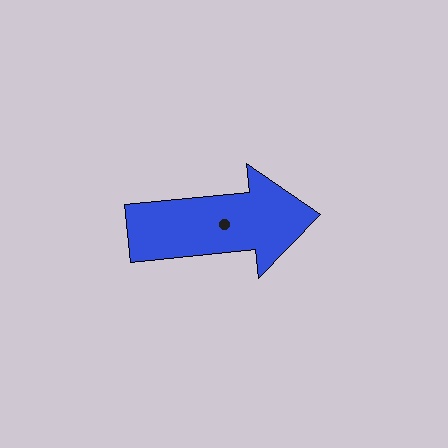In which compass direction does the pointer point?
East.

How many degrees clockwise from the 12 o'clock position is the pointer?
Approximately 84 degrees.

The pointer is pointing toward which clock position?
Roughly 3 o'clock.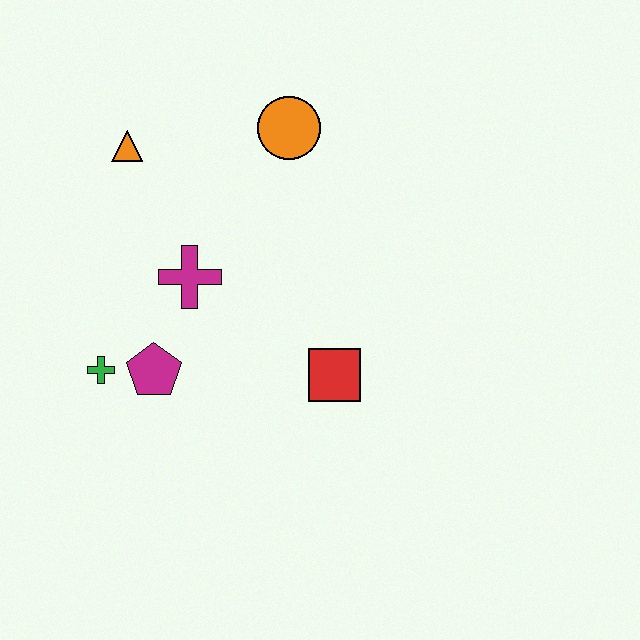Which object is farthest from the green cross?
The orange circle is farthest from the green cross.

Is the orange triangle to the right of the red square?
No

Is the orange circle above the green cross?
Yes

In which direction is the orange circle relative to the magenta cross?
The orange circle is above the magenta cross.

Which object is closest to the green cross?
The magenta pentagon is closest to the green cross.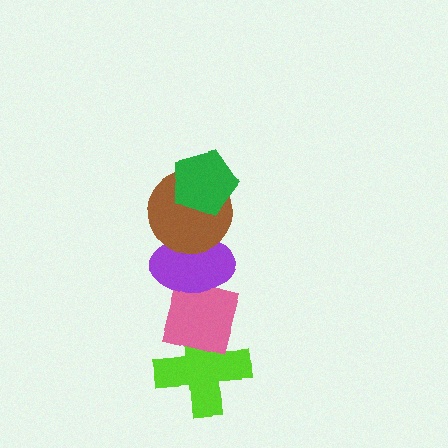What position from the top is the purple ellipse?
The purple ellipse is 3rd from the top.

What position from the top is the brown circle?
The brown circle is 2nd from the top.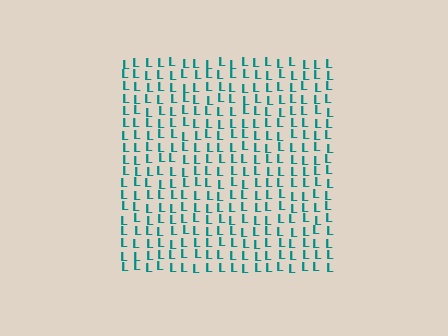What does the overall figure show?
The overall figure shows a square.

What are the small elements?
The small elements are letter L's.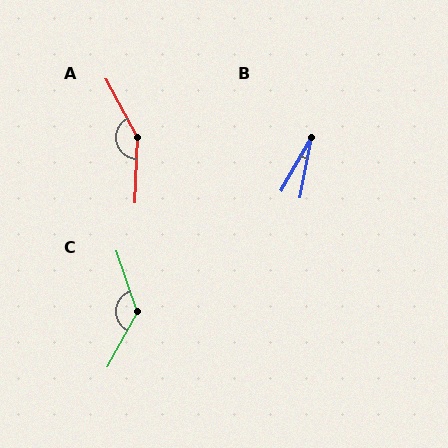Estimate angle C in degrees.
Approximately 133 degrees.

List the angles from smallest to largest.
B (18°), C (133°), A (149°).